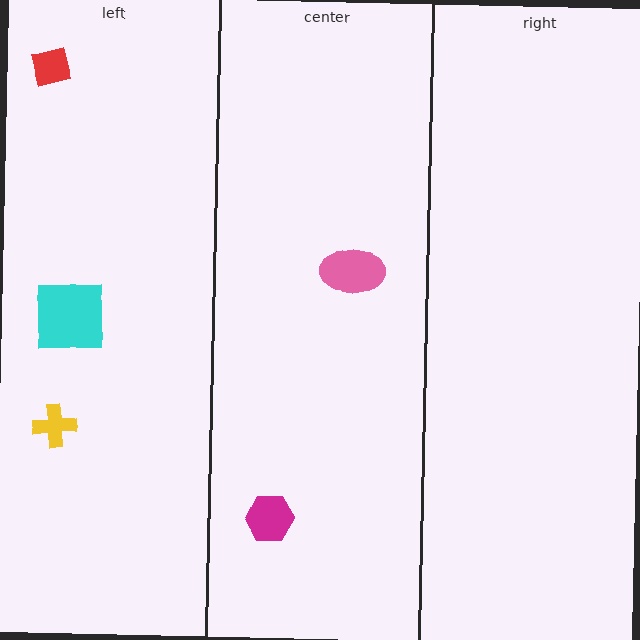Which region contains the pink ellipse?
The center region.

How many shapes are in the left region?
3.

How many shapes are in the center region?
2.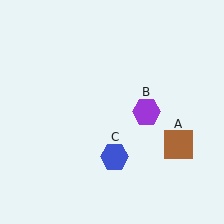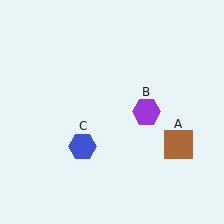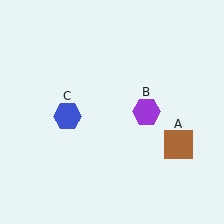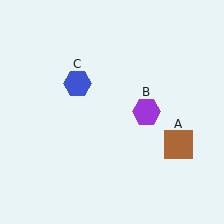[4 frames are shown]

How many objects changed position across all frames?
1 object changed position: blue hexagon (object C).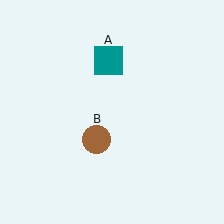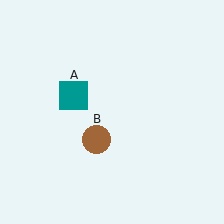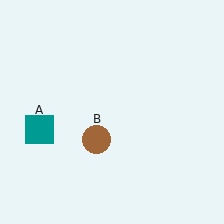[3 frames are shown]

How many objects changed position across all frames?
1 object changed position: teal square (object A).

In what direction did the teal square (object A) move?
The teal square (object A) moved down and to the left.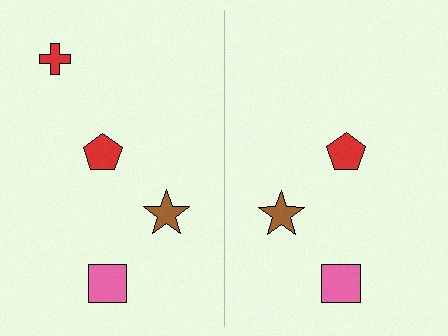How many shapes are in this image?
There are 7 shapes in this image.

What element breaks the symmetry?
A red cross is missing from the right side.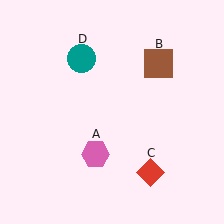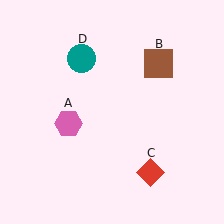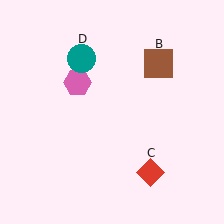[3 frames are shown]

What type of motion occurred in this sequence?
The pink hexagon (object A) rotated clockwise around the center of the scene.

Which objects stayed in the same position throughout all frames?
Brown square (object B) and red diamond (object C) and teal circle (object D) remained stationary.